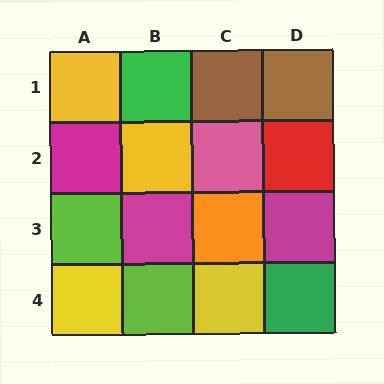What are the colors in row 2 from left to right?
Magenta, yellow, pink, red.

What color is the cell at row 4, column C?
Yellow.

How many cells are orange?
1 cell is orange.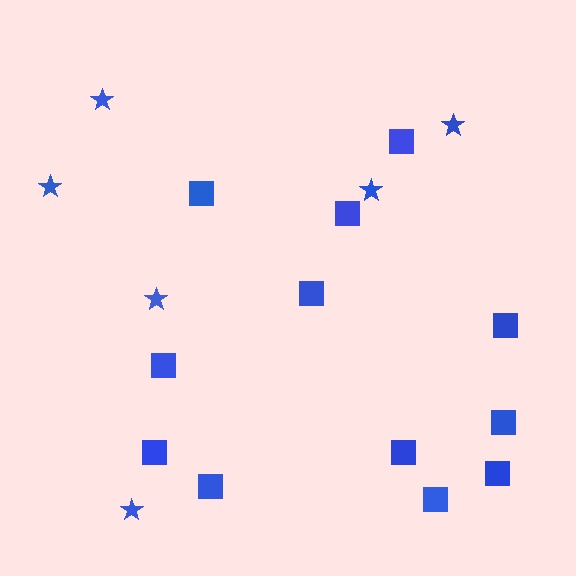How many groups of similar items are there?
There are 2 groups: one group of stars (6) and one group of squares (12).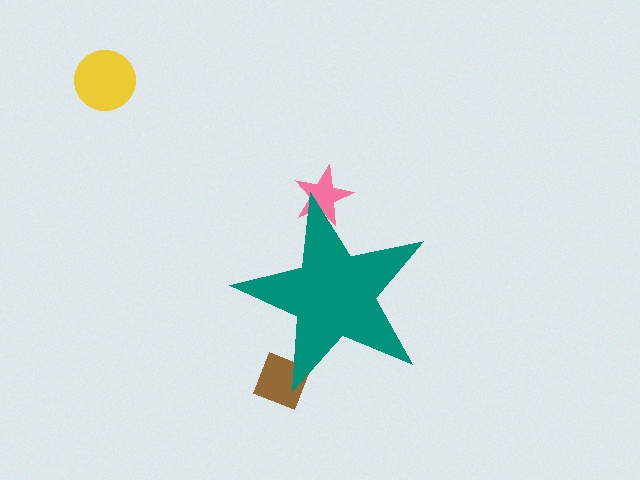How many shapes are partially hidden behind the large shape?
2 shapes are partially hidden.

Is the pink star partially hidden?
Yes, the pink star is partially hidden behind the teal star.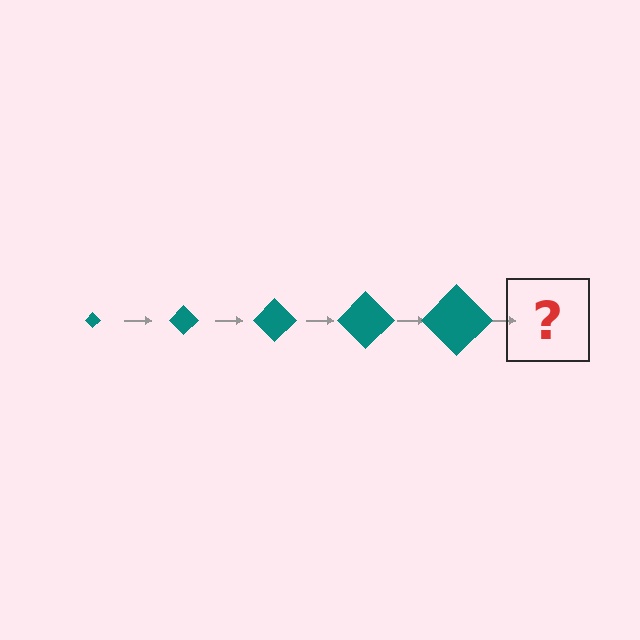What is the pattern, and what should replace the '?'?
The pattern is that the diamond gets progressively larger each step. The '?' should be a teal diamond, larger than the previous one.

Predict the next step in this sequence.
The next step is a teal diamond, larger than the previous one.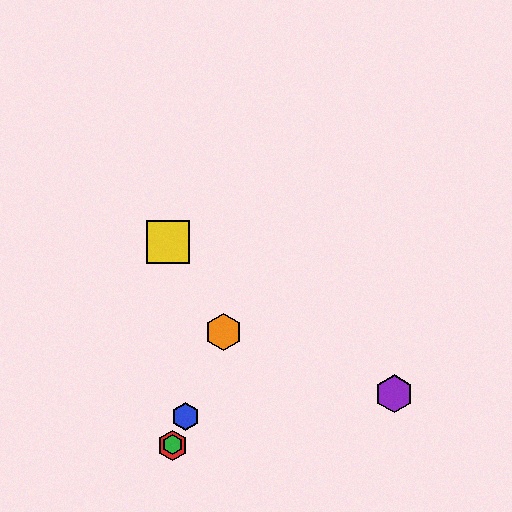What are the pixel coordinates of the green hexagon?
The green hexagon is at (173, 444).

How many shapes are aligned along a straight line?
4 shapes (the red hexagon, the blue hexagon, the green hexagon, the orange hexagon) are aligned along a straight line.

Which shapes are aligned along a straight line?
The red hexagon, the blue hexagon, the green hexagon, the orange hexagon are aligned along a straight line.